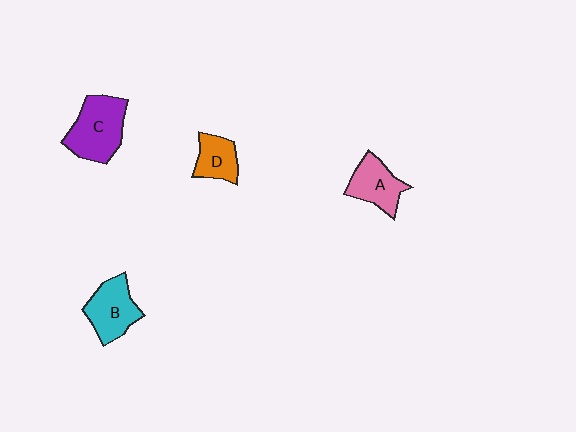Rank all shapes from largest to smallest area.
From largest to smallest: C (purple), B (cyan), A (pink), D (orange).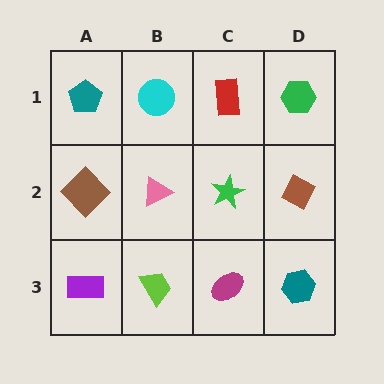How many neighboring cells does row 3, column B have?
3.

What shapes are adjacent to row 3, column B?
A pink triangle (row 2, column B), a purple rectangle (row 3, column A), a magenta ellipse (row 3, column C).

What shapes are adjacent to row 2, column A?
A teal pentagon (row 1, column A), a purple rectangle (row 3, column A), a pink triangle (row 2, column B).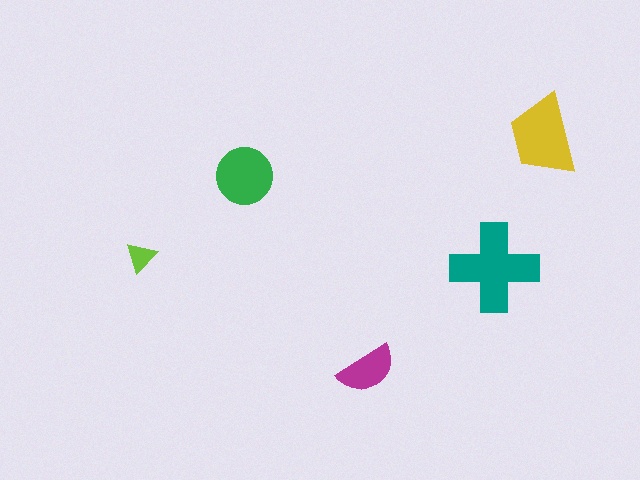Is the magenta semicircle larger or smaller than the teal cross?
Smaller.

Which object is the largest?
The teal cross.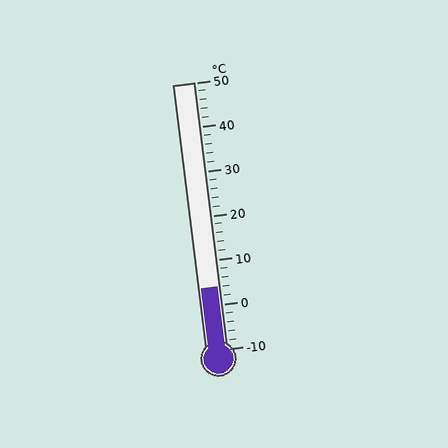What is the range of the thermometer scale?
The thermometer scale ranges from -10°C to 50°C.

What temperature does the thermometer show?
The thermometer shows approximately 4°C.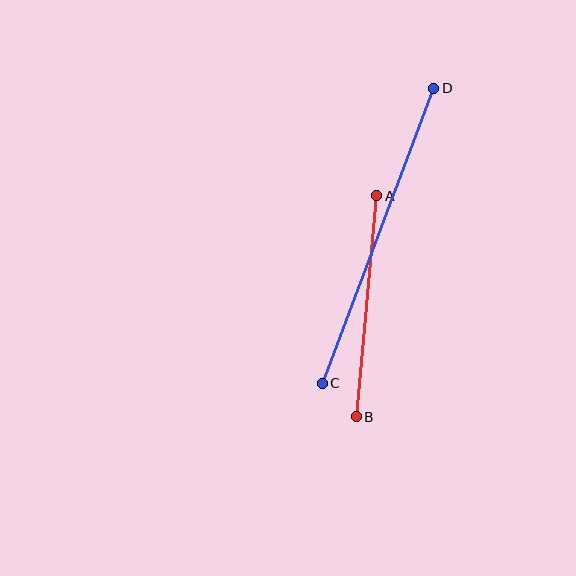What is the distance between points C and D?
The distance is approximately 316 pixels.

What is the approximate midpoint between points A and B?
The midpoint is at approximately (366, 306) pixels.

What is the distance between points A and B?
The distance is approximately 222 pixels.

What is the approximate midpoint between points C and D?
The midpoint is at approximately (378, 236) pixels.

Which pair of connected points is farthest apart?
Points C and D are farthest apart.